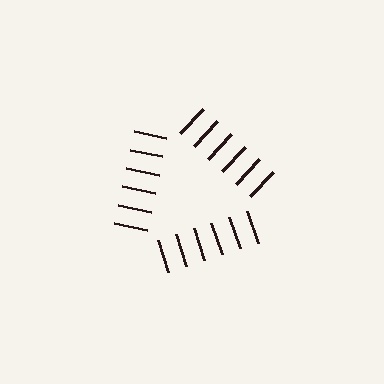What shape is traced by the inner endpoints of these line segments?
An illusory triangle — the line segments terminate on its edges but no continuous stroke is drawn.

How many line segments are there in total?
18 — 6 along each of the 3 edges.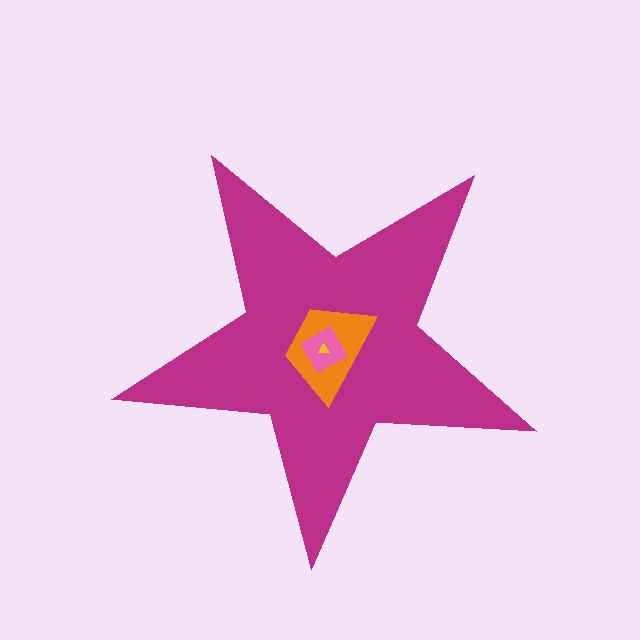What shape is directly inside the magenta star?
The orange trapezoid.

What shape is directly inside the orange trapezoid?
The pink diamond.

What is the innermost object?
The yellow triangle.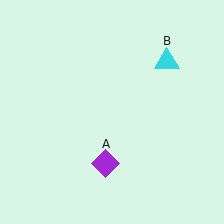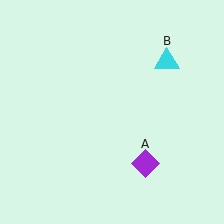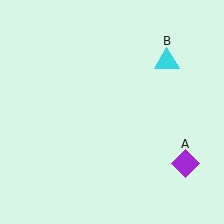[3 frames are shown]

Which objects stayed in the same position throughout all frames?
Cyan triangle (object B) remained stationary.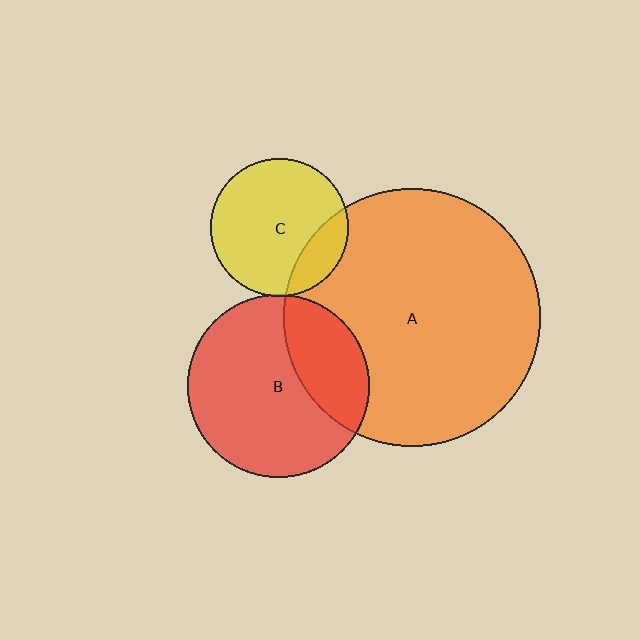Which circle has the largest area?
Circle A (orange).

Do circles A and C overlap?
Yes.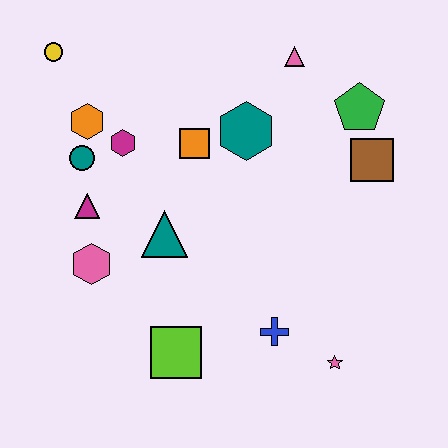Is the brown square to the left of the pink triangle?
No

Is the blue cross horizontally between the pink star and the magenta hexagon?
Yes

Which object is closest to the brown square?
The green pentagon is closest to the brown square.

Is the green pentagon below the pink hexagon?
No